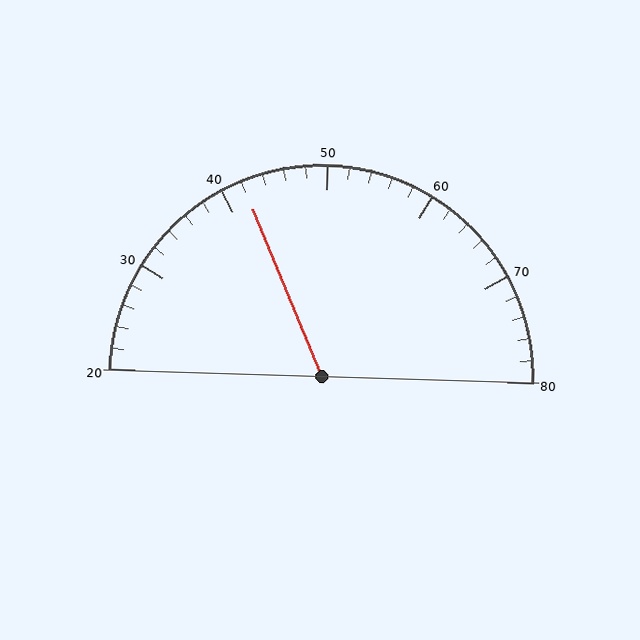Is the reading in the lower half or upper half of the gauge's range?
The reading is in the lower half of the range (20 to 80).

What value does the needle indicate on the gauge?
The needle indicates approximately 42.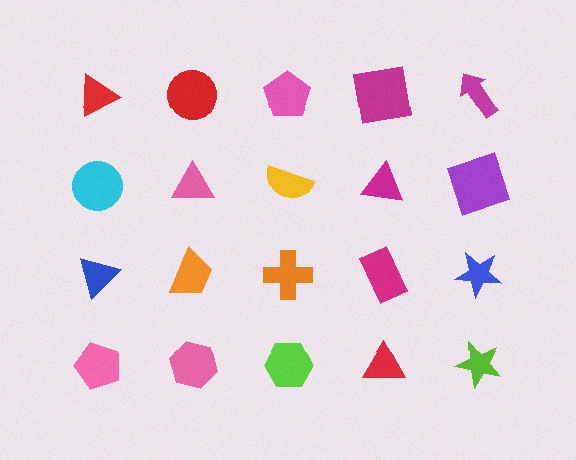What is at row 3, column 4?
A magenta rectangle.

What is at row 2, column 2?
A pink triangle.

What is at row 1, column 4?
A magenta square.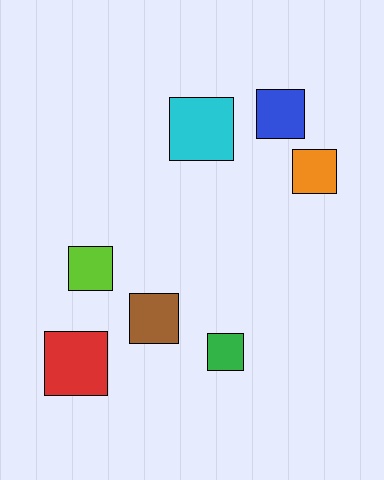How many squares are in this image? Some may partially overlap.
There are 7 squares.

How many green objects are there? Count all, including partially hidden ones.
There is 1 green object.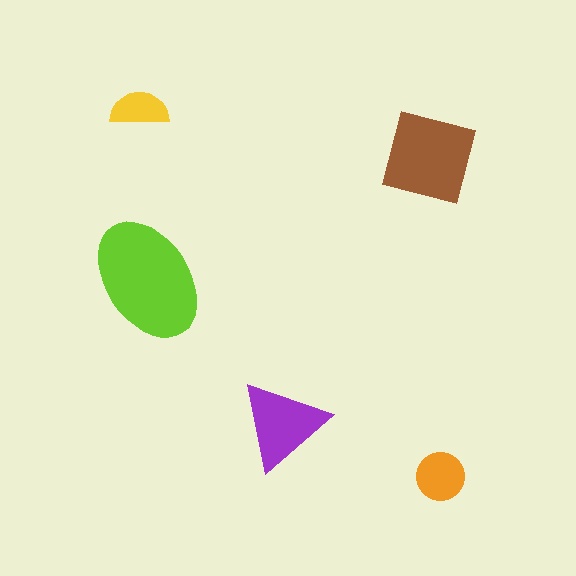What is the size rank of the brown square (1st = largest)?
2nd.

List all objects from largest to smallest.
The lime ellipse, the brown square, the purple triangle, the orange circle, the yellow semicircle.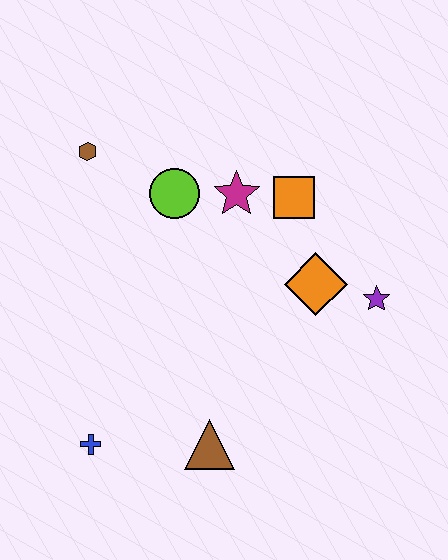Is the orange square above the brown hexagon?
No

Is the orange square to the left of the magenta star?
No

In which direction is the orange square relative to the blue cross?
The orange square is above the blue cross.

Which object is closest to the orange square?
The magenta star is closest to the orange square.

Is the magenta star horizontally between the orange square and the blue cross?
Yes